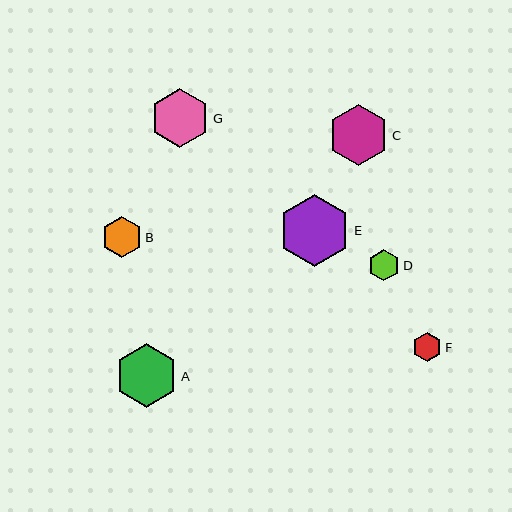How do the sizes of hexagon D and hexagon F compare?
Hexagon D and hexagon F are approximately the same size.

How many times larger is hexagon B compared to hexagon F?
Hexagon B is approximately 1.4 times the size of hexagon F.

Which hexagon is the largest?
Hexagon E is the largest with a size of approximately 72 pixels.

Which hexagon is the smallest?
Hexagon F is the smallest with a size of approximately 29 pixels.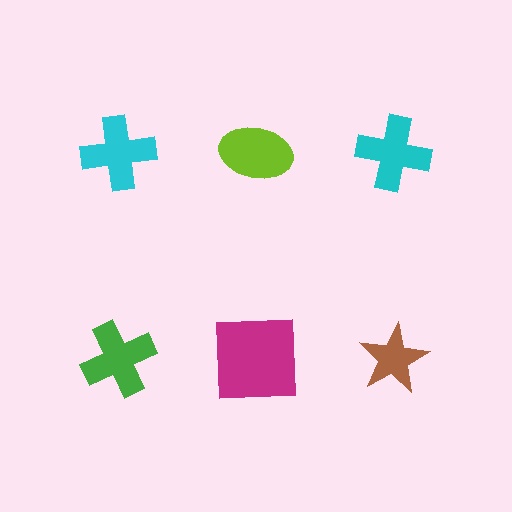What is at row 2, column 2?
A magenta square.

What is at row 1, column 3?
A cyan cross.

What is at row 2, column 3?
A brown star.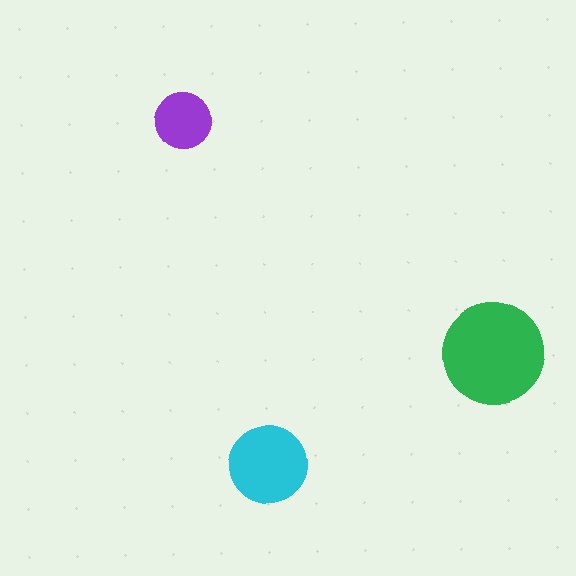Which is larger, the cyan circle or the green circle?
The green one.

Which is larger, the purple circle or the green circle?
The green one.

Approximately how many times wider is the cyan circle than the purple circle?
About 1.5 times wider.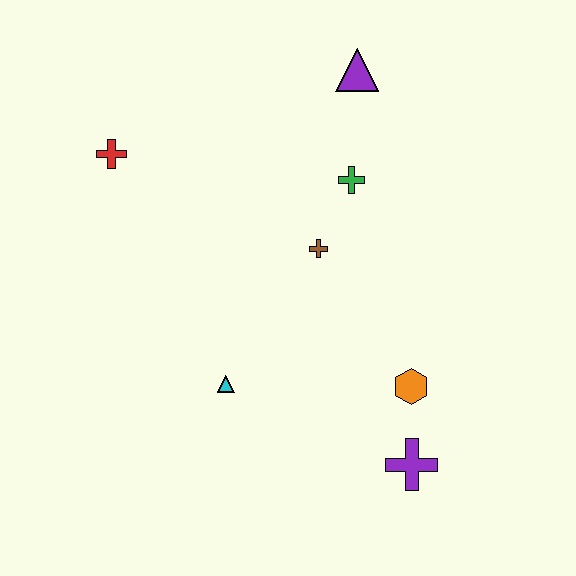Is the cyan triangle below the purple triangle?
Yes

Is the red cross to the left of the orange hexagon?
Yes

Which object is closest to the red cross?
The brown cross is closest to the red cross.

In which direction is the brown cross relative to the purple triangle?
The brown cross is below the purple triangle.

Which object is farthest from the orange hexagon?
The red cross is farthest from the orange hexagon.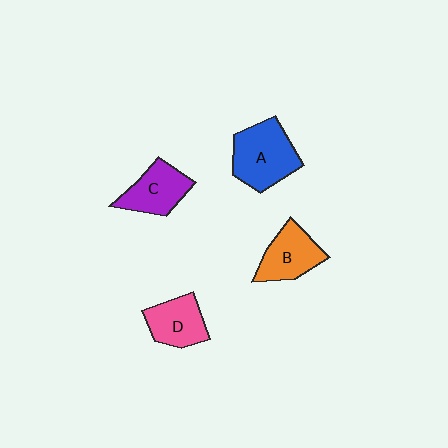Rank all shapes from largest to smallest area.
From largest to smallest: A (blue), B (orange), C (purple), D (pink).